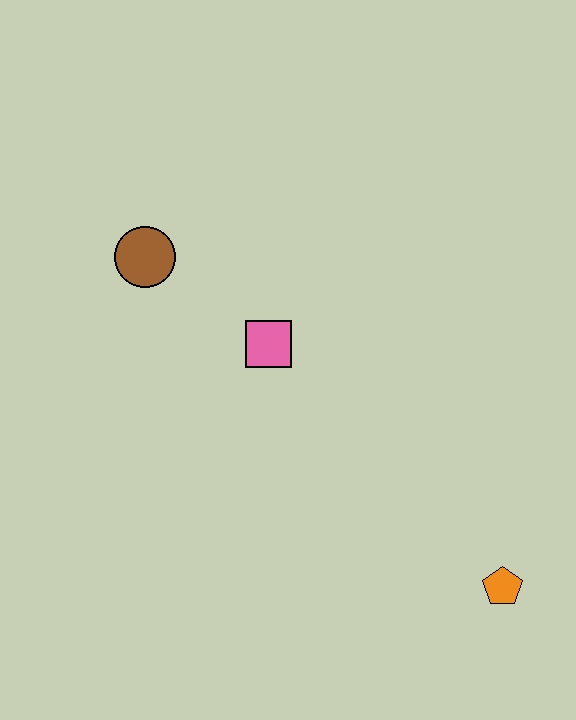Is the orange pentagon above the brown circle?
No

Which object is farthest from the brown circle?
The orange pentagon is farthest from the brown circle.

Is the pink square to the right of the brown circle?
Yes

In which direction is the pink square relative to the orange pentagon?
The pink square is above the orange pentagon.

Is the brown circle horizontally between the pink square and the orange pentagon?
No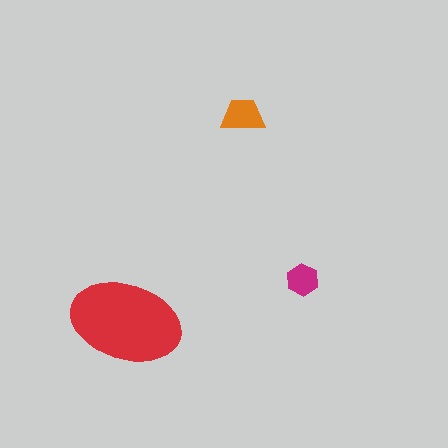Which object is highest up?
The orange trapezoid is topmost.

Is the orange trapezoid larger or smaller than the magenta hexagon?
Larger.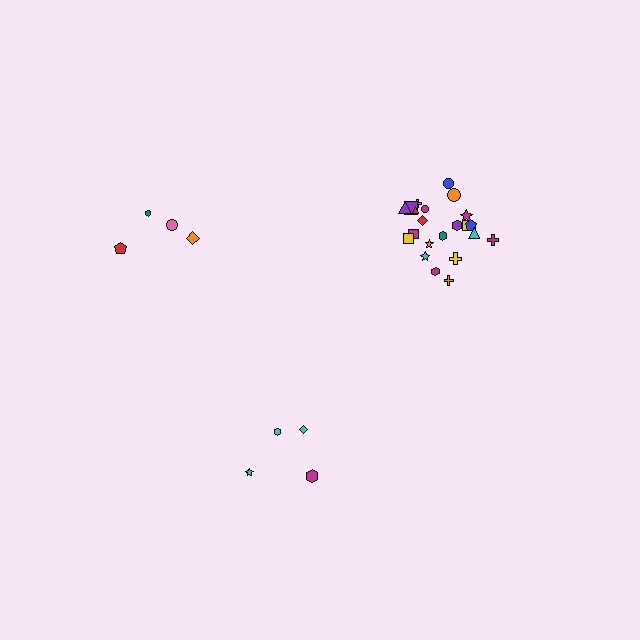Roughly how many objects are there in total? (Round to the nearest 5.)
Roughly 30 objects in total.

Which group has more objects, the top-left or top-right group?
The top-right group.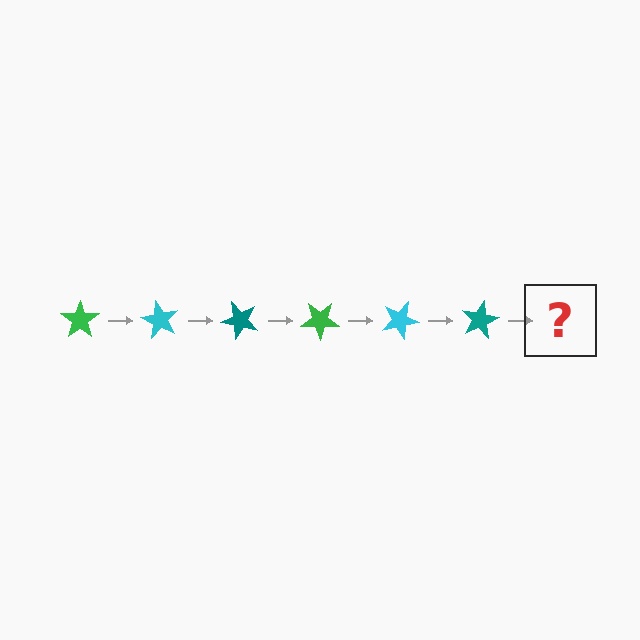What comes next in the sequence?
The next element should be a green star, rotated 360 degrees from the start.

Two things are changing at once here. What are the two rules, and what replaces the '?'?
The two rules are that it rotates 60 degrees each step and the color cycles through green, cyan, and teal. The '?' should be a green star, rotated 360 degrees from the start.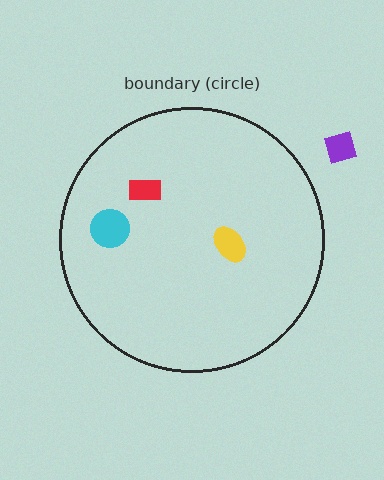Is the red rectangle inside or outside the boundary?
Inside.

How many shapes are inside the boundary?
3 inside, 1 outside.